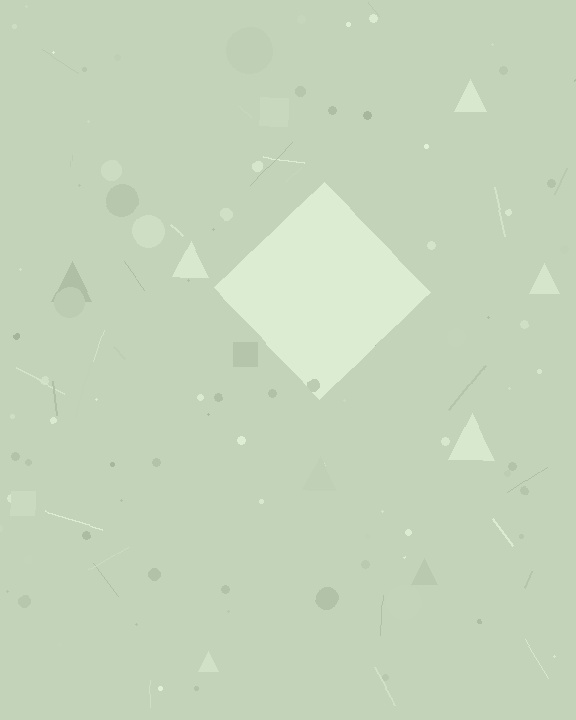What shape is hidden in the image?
A diamond is hidden in the image.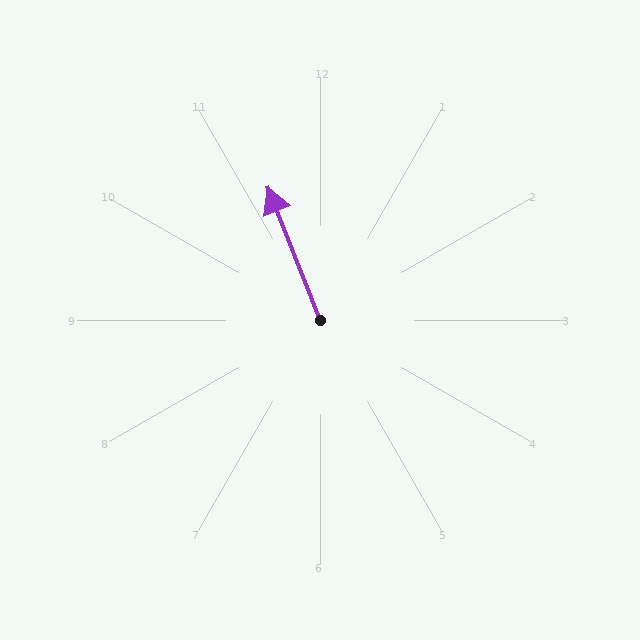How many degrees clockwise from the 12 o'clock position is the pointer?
Approximately 339 degrees.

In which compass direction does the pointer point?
North.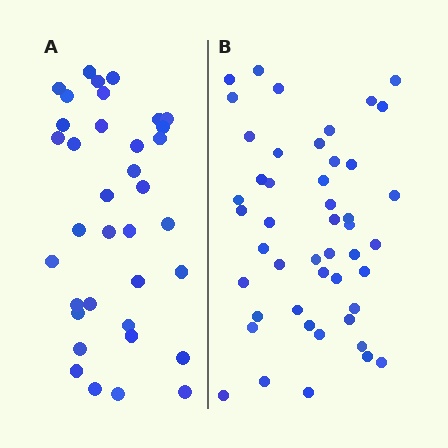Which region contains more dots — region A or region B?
Region B (the right region) has more dots.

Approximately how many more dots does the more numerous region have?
Region B has roughly 12 or so more dots than region A.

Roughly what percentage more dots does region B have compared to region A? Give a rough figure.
About 30% more.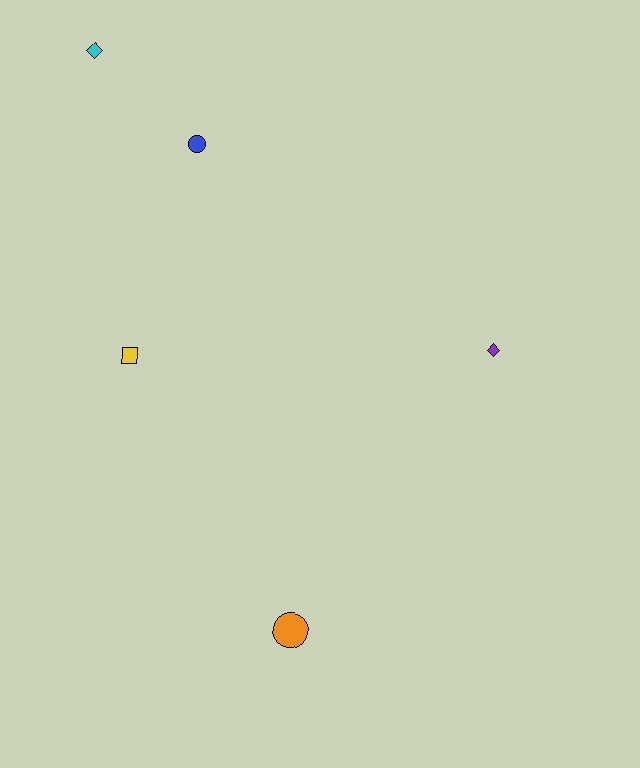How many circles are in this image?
There are 2 circles.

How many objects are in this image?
There are 5 objects.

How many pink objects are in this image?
There are no pink objects.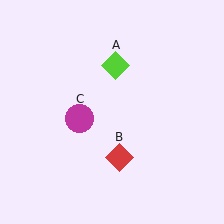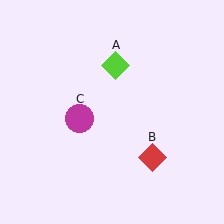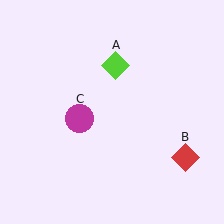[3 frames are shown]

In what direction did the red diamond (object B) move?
The red diamond (object B) moved right.